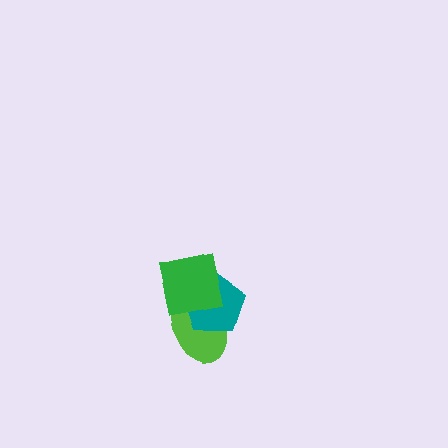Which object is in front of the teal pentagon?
The green square is in front of the teal pentagon.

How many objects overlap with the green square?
2 objects overlap with the green square.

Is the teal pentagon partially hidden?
Yes, it is partially covered by another shape.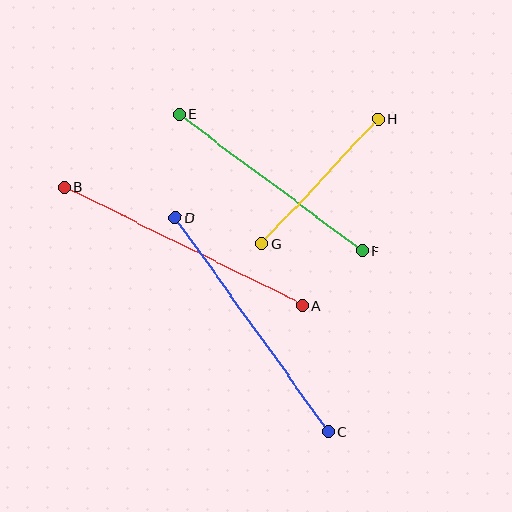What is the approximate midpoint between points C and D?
The midpoint is at approximately (252, 325) pixels.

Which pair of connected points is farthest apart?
Points A and B are farthest apart.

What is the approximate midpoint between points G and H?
The midpoint is at approximately (320, 181) pixels.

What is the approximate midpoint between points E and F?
The midpoint is at approximately (271, 183) pixels.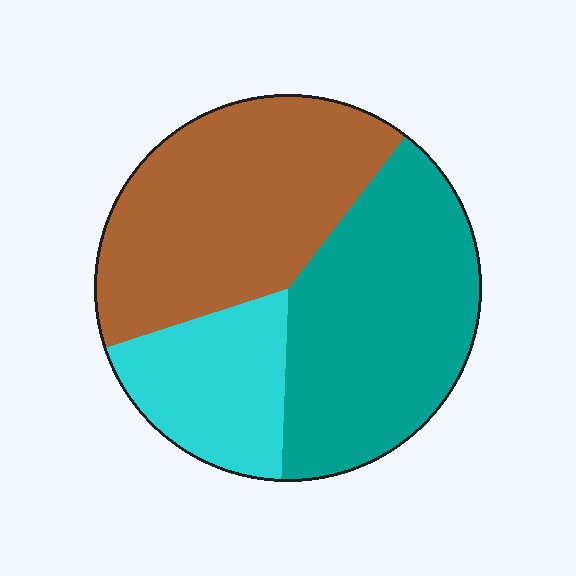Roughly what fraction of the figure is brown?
Brown covers 41% of the figure.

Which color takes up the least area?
Cyan, at roughly 20%.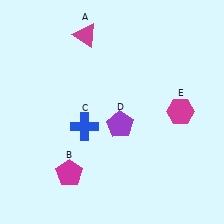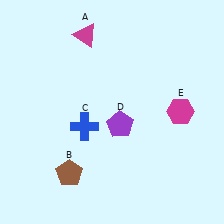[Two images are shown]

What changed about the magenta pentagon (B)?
In Image 1, B is magenta. In Image 2, it changed to brown.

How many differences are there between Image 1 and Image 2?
There is 1 difference between the two images.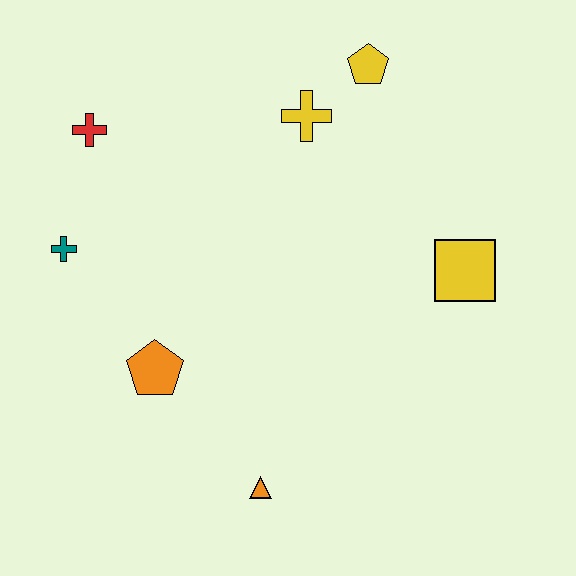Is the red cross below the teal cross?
No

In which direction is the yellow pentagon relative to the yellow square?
The yellow pentagon is above the yellow square.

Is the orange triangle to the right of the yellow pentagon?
No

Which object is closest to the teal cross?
The red cross is closest to the teal cross.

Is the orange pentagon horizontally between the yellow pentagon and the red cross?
Yes